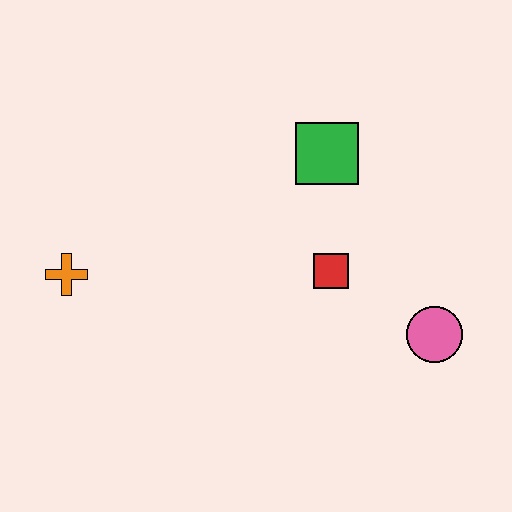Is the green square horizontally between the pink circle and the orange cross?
Yes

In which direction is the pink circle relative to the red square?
The pink circle is to the right of the red square.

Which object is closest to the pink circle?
The red square is closest to the pink circle.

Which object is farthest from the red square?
The orange cross is farthest from the red square.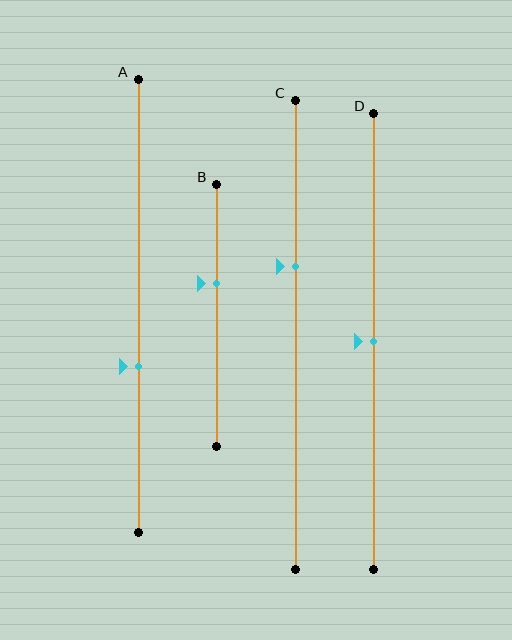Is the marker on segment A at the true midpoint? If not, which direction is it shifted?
No, the marker on segment A is shifted downward by about 13% of the segment length.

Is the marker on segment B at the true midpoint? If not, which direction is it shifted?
No, the marker on segment B is shifted upward by about 12% of the segment length.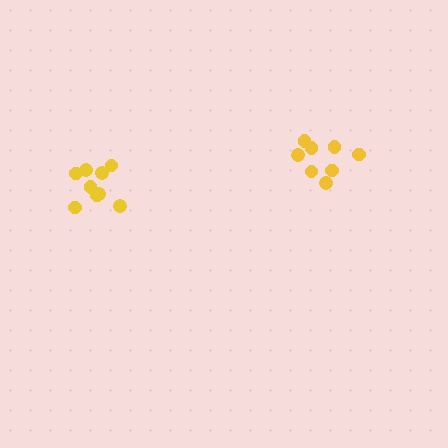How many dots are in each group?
Group 1: 8 dots, Group 2: 9 dots (17 total).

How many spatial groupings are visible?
There are 2 spatial groupings.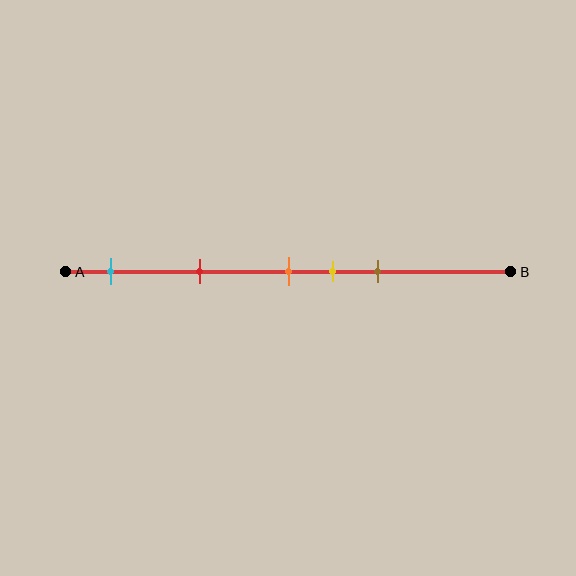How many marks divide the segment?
There are 5 marks dividing the segment.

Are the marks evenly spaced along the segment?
No, the marks are not evenly spaced.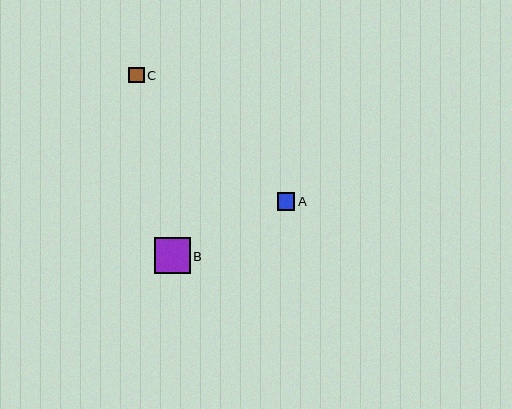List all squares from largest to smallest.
From largest to smallest: B, A, C.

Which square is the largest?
Square B is the largest with a size of approximately 36 pixels.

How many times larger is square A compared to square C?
Square A is approximately 1.2 times the size of square C.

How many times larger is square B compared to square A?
Square B is approximately 2.1 times the size of square A.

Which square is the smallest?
Square C is the smallest with a size of approximately 15 pixels.